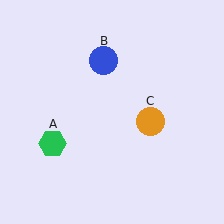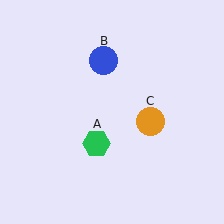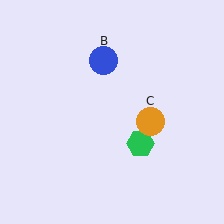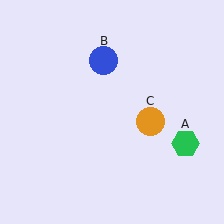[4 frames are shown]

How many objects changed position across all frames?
1 object changed position: green hexagon (object A).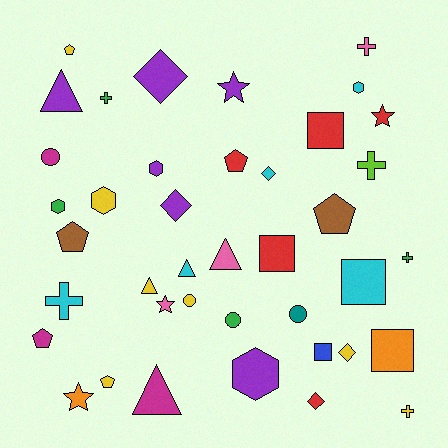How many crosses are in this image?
There are 6 crosses.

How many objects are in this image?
There are 40 objects.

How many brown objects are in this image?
There are 2 brown objects.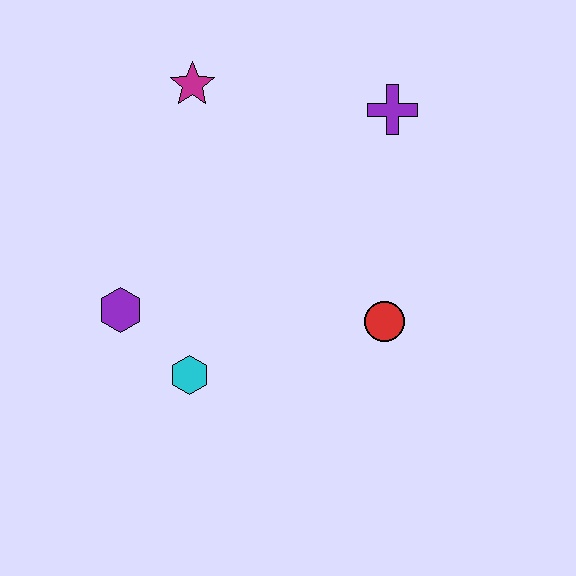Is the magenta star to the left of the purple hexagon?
No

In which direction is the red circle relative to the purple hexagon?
The red circle is to the right of the purple hexagon.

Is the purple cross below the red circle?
No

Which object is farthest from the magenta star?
The red circle is farthest from the magenta star.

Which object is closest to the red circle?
The cyan hexagon is closest to the red circle.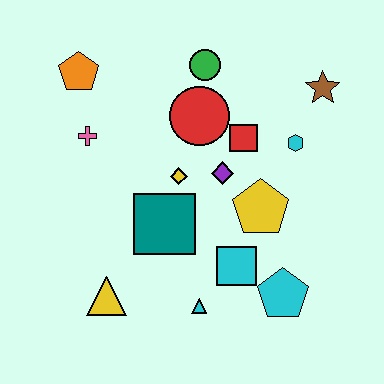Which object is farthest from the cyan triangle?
The orange pentagon is farthest from the cyan triangle.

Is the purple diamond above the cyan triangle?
Yes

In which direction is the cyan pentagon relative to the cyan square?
The cyan pentagon is to the right of the cyan square.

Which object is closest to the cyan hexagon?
The red square is closest to the cyan hexagon.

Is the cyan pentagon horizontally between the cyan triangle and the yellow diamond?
No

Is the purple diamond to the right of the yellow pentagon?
No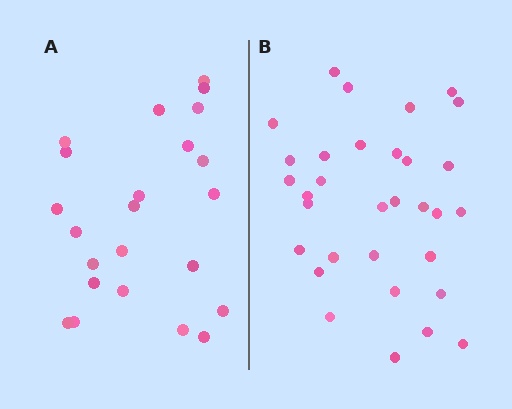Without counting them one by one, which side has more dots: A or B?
Region B (the right region) has more dots.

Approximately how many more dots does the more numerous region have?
Region B has roughly 8 or so more dots than region A.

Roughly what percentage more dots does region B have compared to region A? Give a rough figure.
About 40% more.